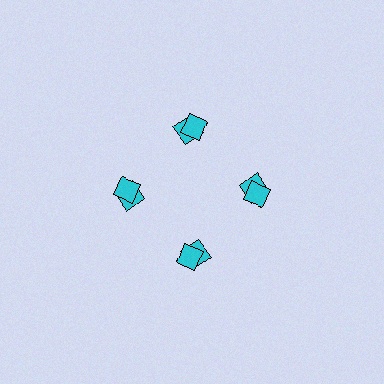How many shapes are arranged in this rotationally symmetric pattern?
There are 8 shapes, arranged in 4 groups of 2.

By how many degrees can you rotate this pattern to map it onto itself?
The pattern maps onto itself every 90 degrees of rotation.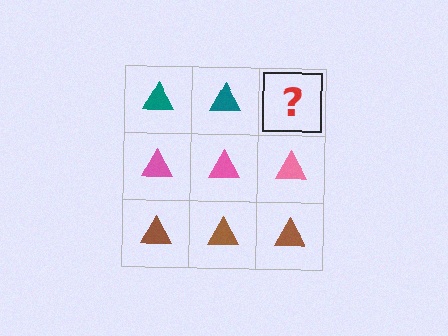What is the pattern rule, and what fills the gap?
The rule is that each row has a consistent color. The gap should be filled with a teal triangle.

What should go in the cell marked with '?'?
The missing cell should contain a teal triangle.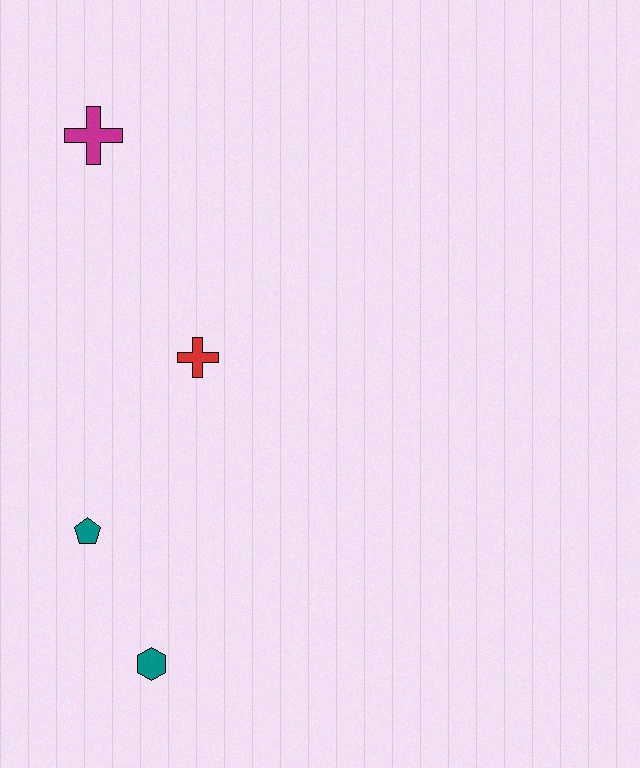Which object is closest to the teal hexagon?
The teal pentagon is closest to the teal hexagon.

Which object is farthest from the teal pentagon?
The magenta cross is farthest from the teal pentagon.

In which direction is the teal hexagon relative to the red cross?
The teal hexagon is below the red cross.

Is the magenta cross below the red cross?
No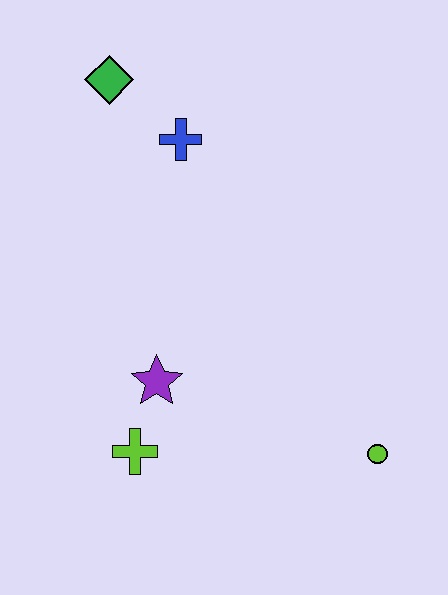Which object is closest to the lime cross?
The purple star is closest to the lime cross.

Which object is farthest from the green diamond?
The lime circle is farthest from the green diamond.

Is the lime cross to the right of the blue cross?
No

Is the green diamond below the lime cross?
No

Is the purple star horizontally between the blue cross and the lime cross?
Yes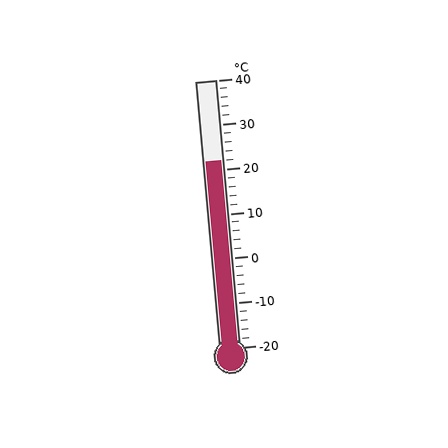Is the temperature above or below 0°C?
The temperature is above 0°C.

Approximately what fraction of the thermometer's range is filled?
The thermometer is filled to approximately 70% of its range.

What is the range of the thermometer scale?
The thermometer scale ranges from -20°C to 40°C.